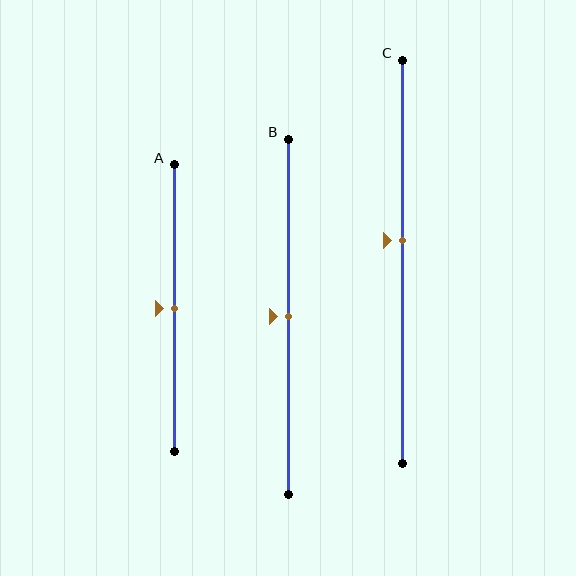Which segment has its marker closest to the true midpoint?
Segment A has its marker closest to the true midpoint.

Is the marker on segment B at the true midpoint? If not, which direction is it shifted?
Yes, the marker on segment B is at the true midpoint.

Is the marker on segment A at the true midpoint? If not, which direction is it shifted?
Yes, the marker on segment A is at the true midpoint.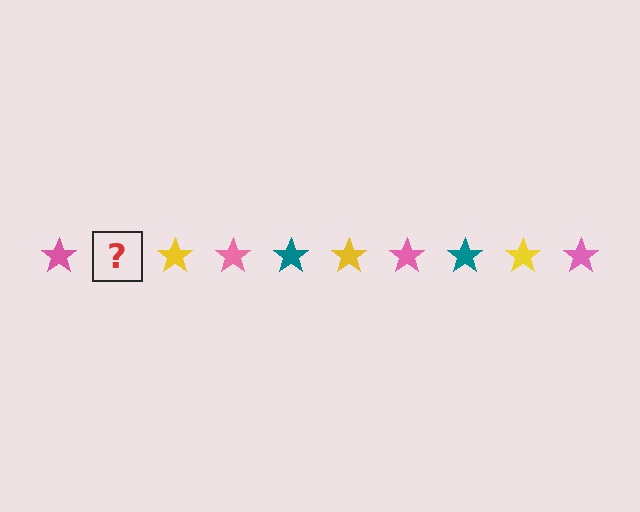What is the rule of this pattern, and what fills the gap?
The rule is that the pattern cycles through pink, teal, yellow stars. The gap should be filled with a teal star.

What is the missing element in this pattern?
The missing element is a teal star.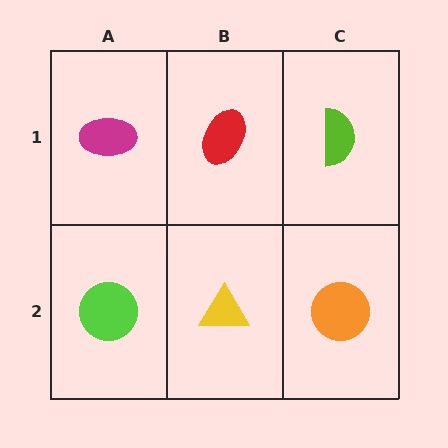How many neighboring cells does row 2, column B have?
3.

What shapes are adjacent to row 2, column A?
A magenta ellipse (row 1, column A), a yellow triangle (row 2, column B).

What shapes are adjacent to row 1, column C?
An orange circle (row 2, column C), a red ellipse (row 1, column B).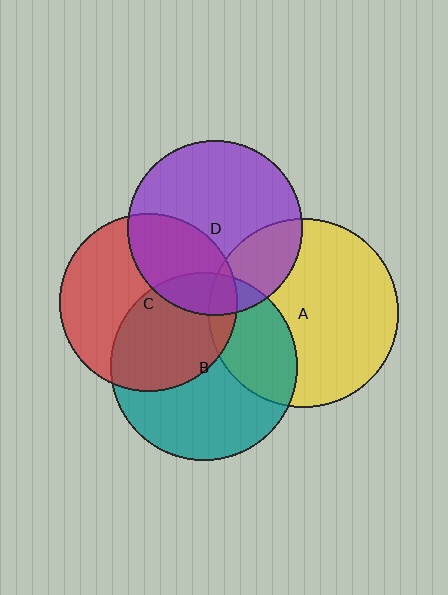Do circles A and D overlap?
Yes.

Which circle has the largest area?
Circle A (yellow).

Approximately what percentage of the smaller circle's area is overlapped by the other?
Approximately 25%.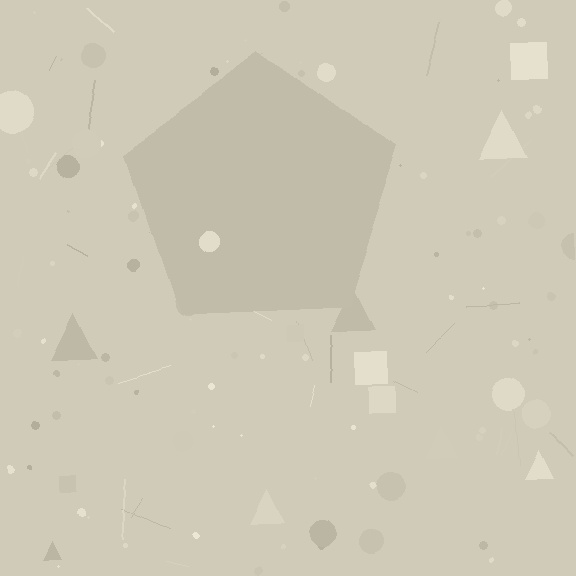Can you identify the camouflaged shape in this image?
The camouflaged shape is a pentagon.